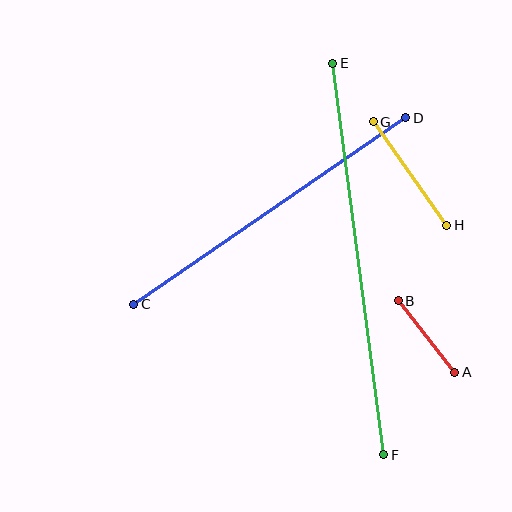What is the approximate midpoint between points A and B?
The midpoint is at approximately (427, 336) pixels.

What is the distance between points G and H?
The distance is approximately 127 pixels.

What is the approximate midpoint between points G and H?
The midpoint is at approximately (410, 174) pixels.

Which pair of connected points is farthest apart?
Points E and F are farthest apart.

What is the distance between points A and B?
The distance is approximately 91 pixels.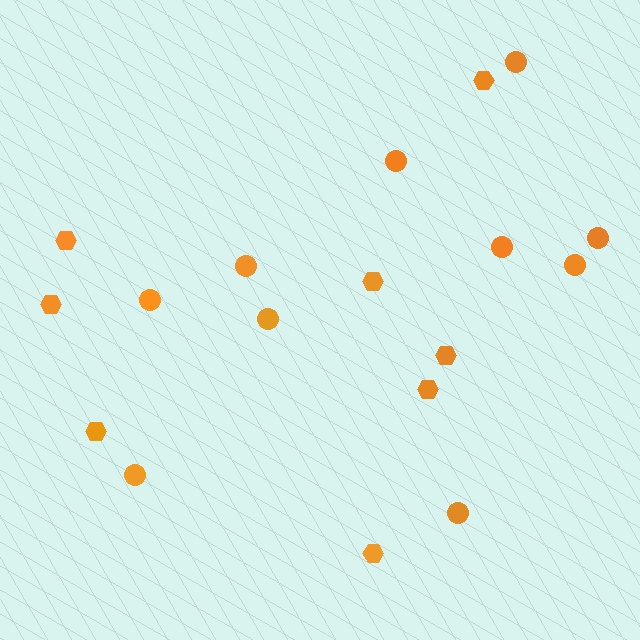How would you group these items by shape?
There are 2 groups: one group of hexagons (8) and one group of circles (10).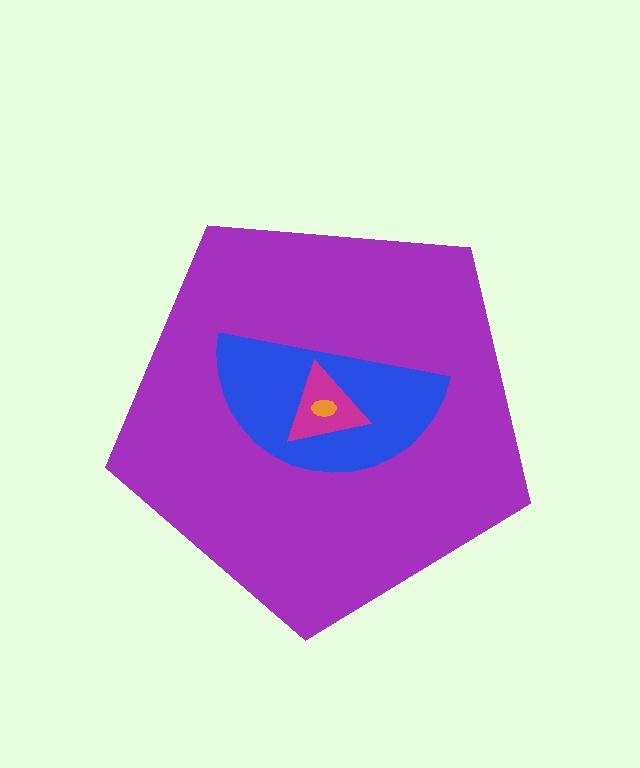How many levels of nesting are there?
4.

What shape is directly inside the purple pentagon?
The blue semicircle.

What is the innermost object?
The orange ellipse.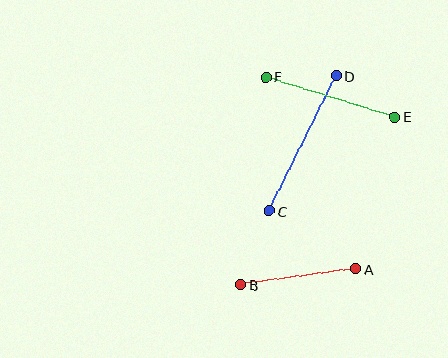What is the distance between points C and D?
The distance is approximately 151 pixels.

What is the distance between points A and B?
The distance is approximately 116 pixels.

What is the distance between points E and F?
The distance is approximately 135 pixels.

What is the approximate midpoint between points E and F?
The midpoint is at approximately (330, 97) pixels.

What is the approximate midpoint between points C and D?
The midpoint is at approximately (303, 143) pixels.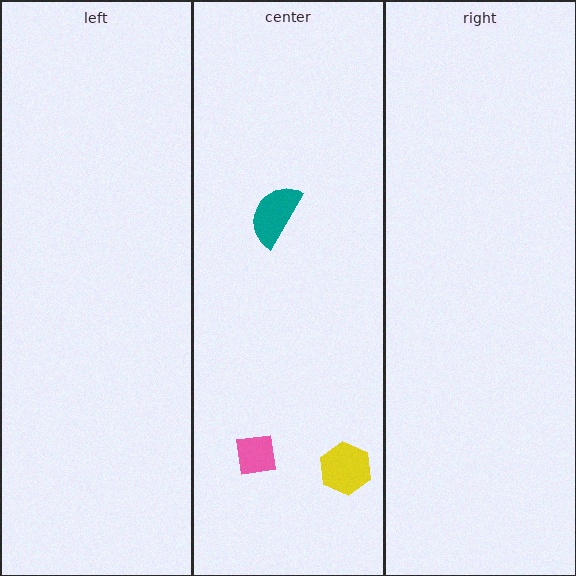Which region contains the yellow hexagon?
The center region.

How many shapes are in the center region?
3.